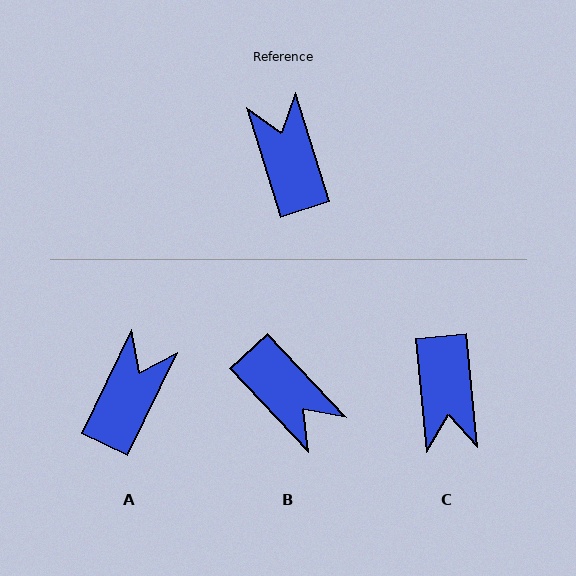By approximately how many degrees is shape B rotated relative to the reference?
Approximately 155 degrees clockwise.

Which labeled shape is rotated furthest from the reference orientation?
C, about 168 degrees away.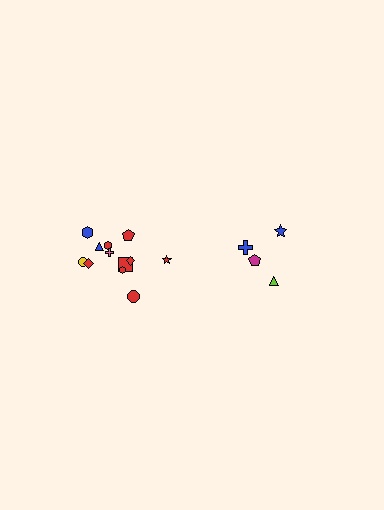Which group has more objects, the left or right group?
The left group.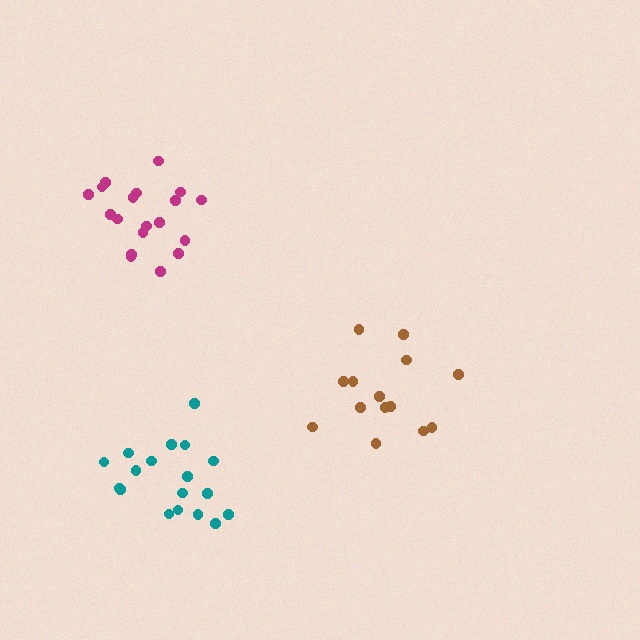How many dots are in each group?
Group 1: 14 dots, Group 2: 19 dots, Group 3: 18 dots (51 total).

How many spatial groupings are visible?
There are 3 spatial groupings.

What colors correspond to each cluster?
The clusters are colored: brown, magenta, teal.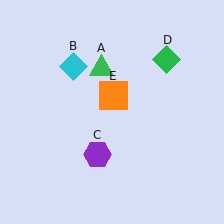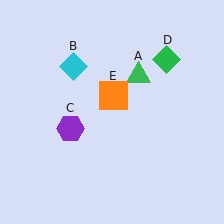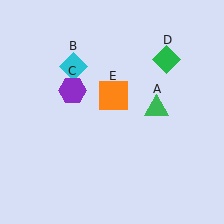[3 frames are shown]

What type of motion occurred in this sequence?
The green triangle (object A), purple hexagon (object C) rotated clockwise around the center of the scene.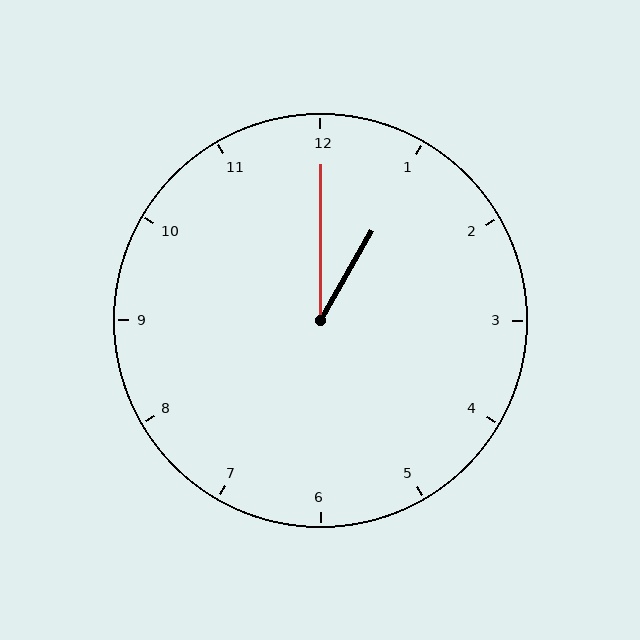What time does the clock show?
1:00.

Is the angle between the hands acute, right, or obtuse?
It is acute.